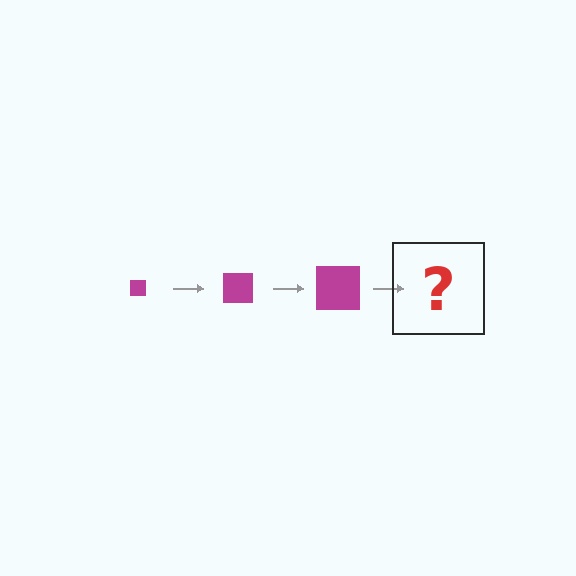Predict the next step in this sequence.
The next step is a magenta square, larger than the previous one.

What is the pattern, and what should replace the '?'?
The pattern is that the square gets progressively larger each step. The '?' should be a magenta square, larger than the previous one.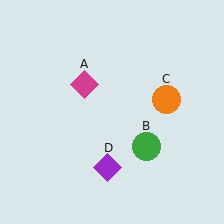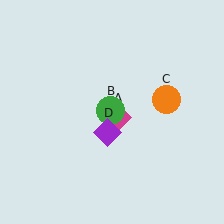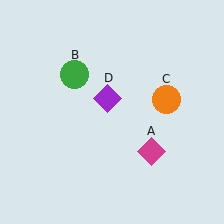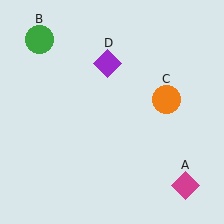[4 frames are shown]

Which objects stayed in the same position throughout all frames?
Orange circle (object C) remained stationary.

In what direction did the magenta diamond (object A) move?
The magenta diamond (object A) moved down and to the right.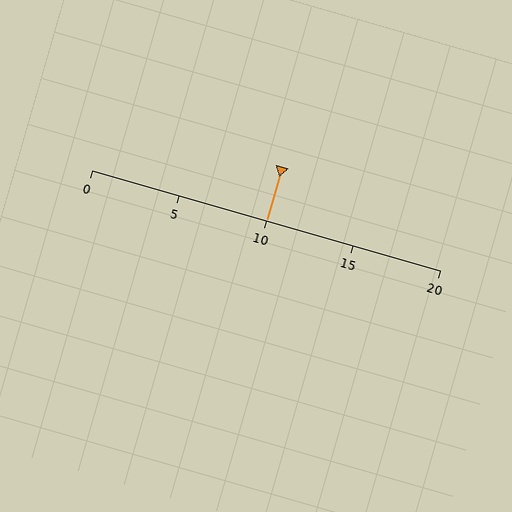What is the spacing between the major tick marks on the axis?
The major ticks are spaced 5 apart.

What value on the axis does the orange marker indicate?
The marker indicates approximately 10.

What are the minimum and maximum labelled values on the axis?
The axis runs from 0 to 20.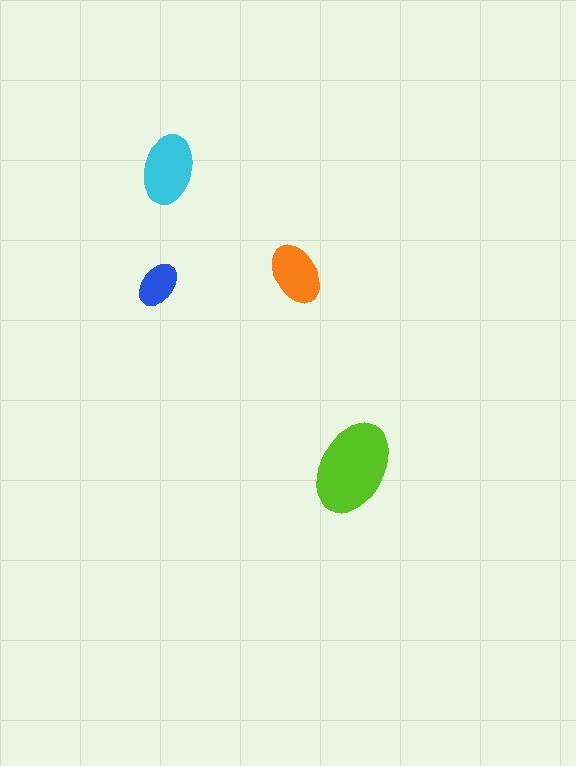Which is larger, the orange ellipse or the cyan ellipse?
The cyan one.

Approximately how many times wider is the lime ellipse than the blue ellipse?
About 2 times wider.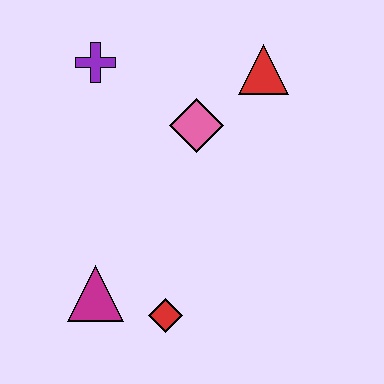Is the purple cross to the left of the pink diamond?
Yes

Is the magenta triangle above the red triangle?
No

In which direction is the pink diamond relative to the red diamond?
The pink diamond is above the red diamond.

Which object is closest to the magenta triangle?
The red diamond is closest to the magenta triangle.